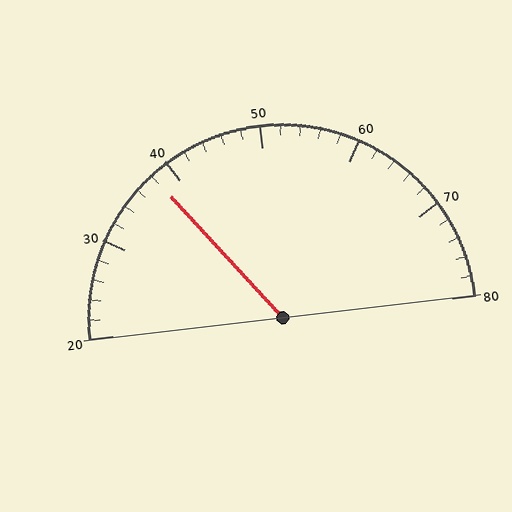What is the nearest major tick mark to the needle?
The nearest major tick mark is 40.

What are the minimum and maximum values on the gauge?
The gauge ranges from 20 to 80.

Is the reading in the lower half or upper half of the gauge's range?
The reading is in the lower half of the range (20 to 80).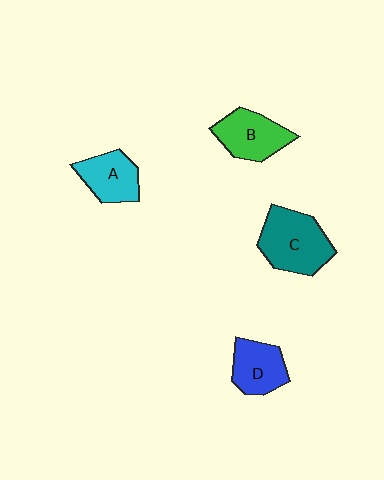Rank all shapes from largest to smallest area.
From largest to smallest: C (teal), B (green), A (cyan), D (blue).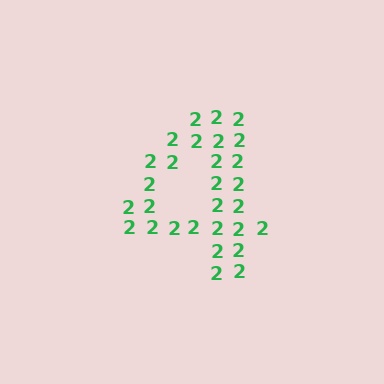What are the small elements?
The small elements are digit 2's.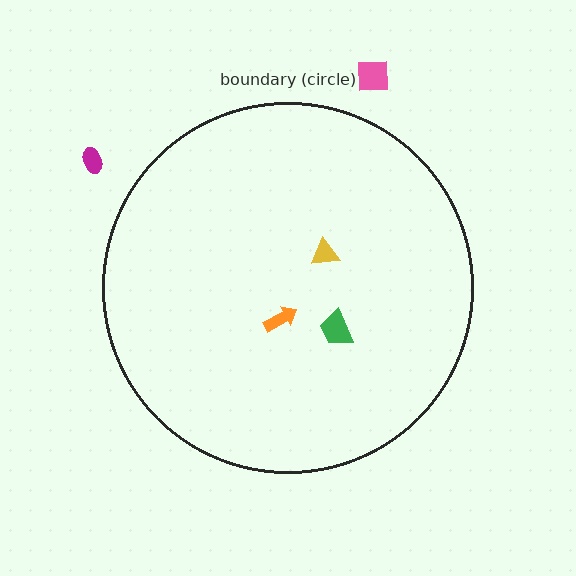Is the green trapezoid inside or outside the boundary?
Inside.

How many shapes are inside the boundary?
3 inside, 2 outside.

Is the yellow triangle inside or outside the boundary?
Inside.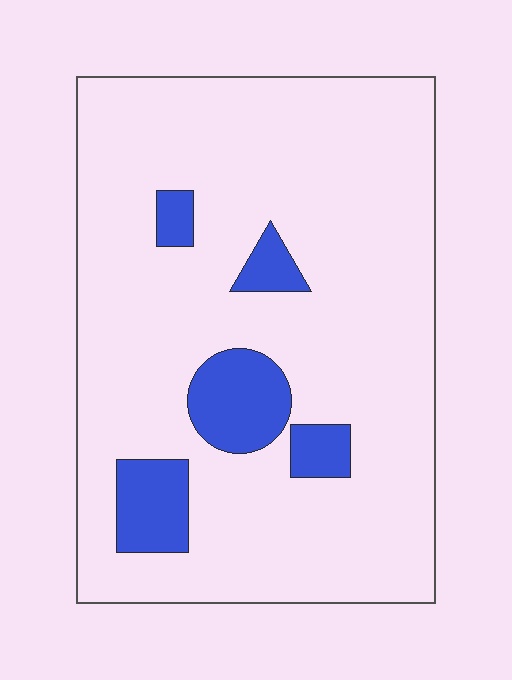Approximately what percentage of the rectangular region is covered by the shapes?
Approximately 15%.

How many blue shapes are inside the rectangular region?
5.